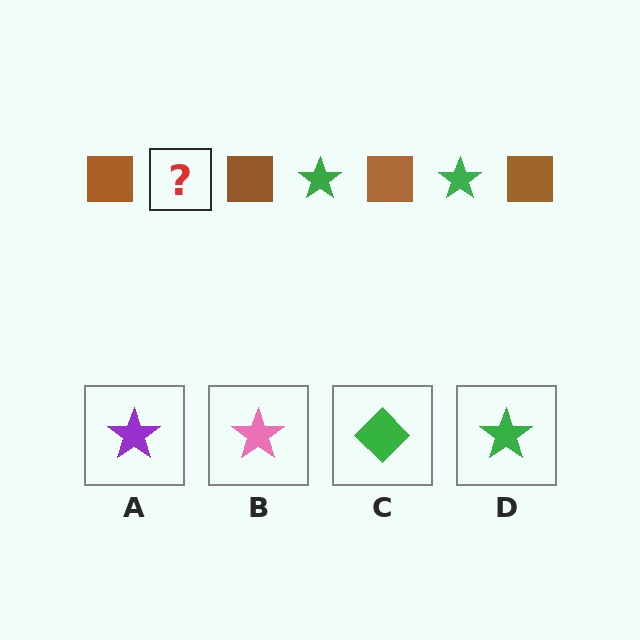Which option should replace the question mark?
Option D.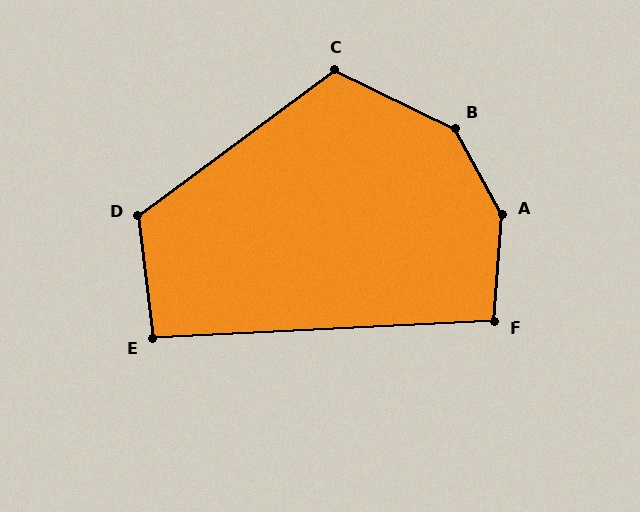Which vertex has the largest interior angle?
A, at approximately 148 degrees.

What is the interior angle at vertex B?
Approximately 144 degrees (obtuse).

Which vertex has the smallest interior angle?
E, at approximately 94 degrees.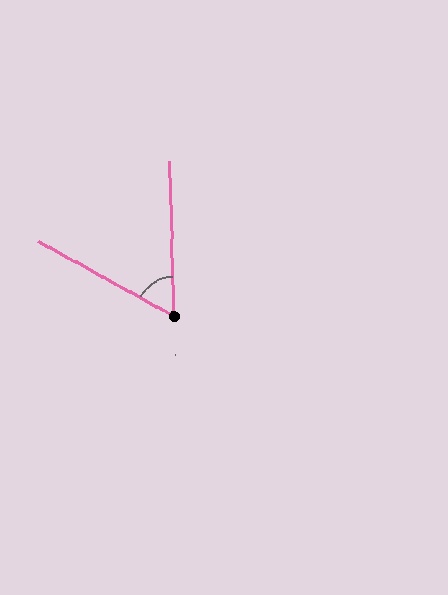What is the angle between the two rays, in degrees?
Approximately 59 degrees.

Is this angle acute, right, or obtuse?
It is acute.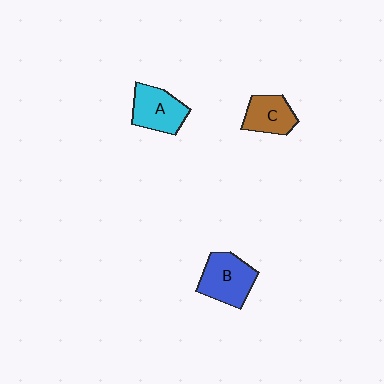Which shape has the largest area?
Shape B (blue).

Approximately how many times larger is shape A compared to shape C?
Approximately 1.2 times.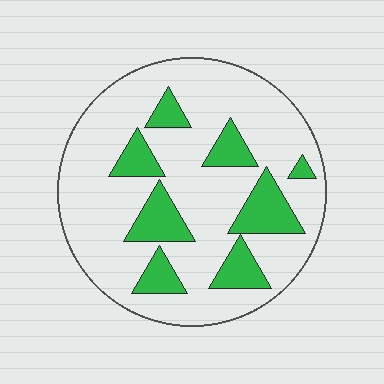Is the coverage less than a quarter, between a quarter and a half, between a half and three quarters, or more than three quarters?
Less than a quarter.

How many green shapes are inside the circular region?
8.